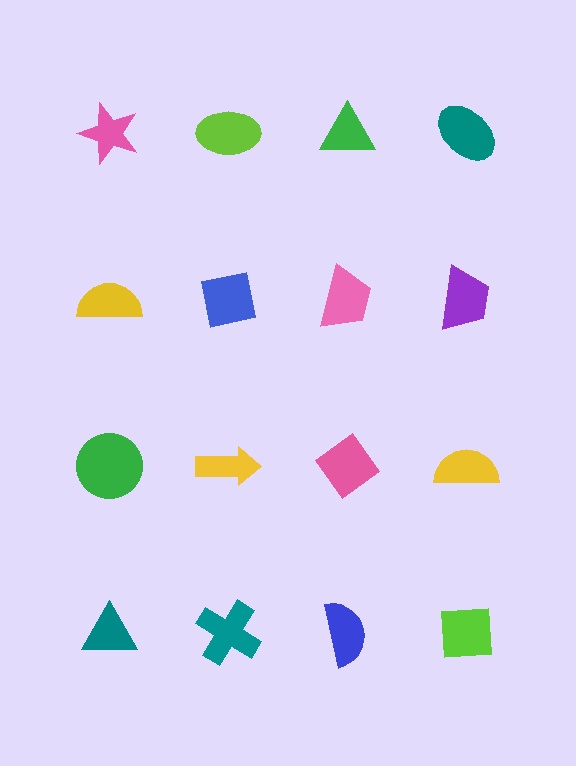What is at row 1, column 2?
A lime ellipse.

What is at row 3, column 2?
A yellow arrow.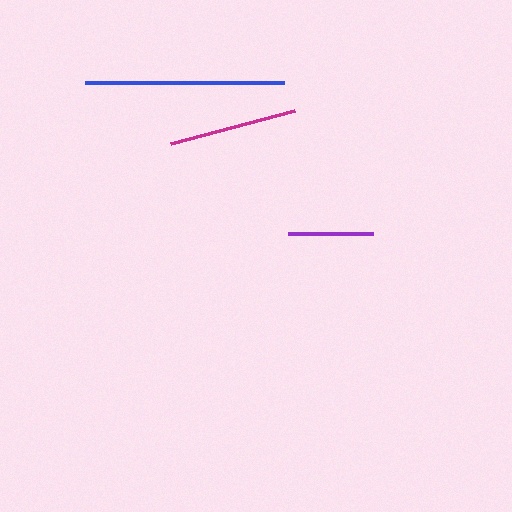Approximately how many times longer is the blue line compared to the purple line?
The blue line is approximately 2.4 times the length of the purple line.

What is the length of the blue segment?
The blue segment is approximately 200 pixels long.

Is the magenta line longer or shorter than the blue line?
The blue line is longer than the magenta line.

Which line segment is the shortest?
The purple line is the shortest at approximately 85 pixels.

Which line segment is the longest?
The blue line is the longest at approximately 200 pixels.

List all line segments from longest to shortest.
From longest to shortest: blue, magenta, purple.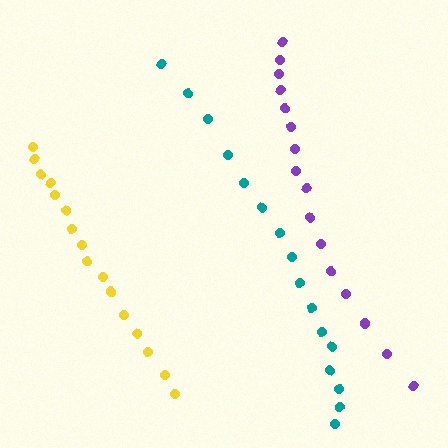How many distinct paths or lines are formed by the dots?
There are 3 distinct paths.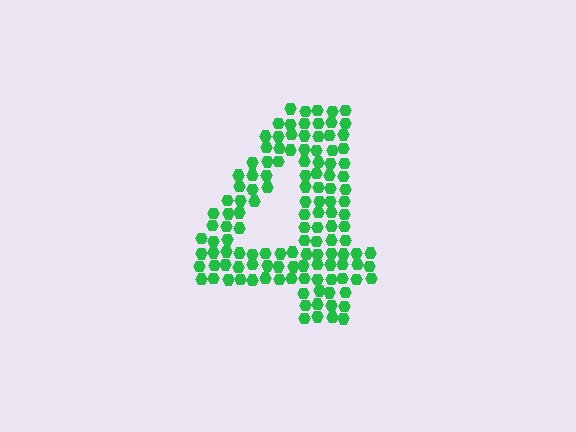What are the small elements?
The small elements are hexagons.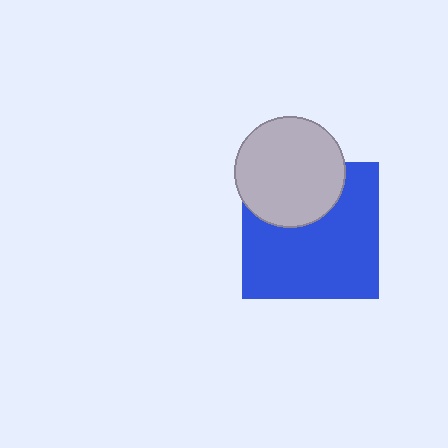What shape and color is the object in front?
The object in front is a light gray circle.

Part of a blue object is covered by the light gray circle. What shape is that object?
It is a square.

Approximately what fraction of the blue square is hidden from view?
Roughly 31% of the blue square is hidden behind the light gray circle.